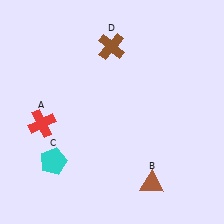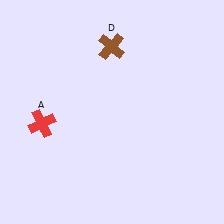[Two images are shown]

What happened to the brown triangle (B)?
The brown triangle (B) was removed in Image 2. It was in the bottom-right area of Image 1.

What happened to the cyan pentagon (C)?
The cyan pentagon (C) was removed in Image 2. It was in the bottom-left area of Image 1.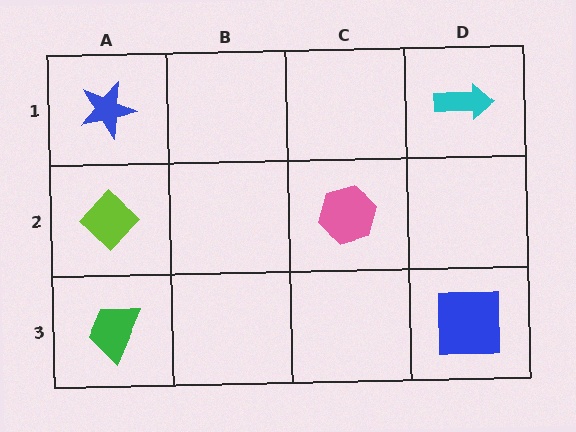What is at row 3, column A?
A green trapezoid.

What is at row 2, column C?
A pink hexagon.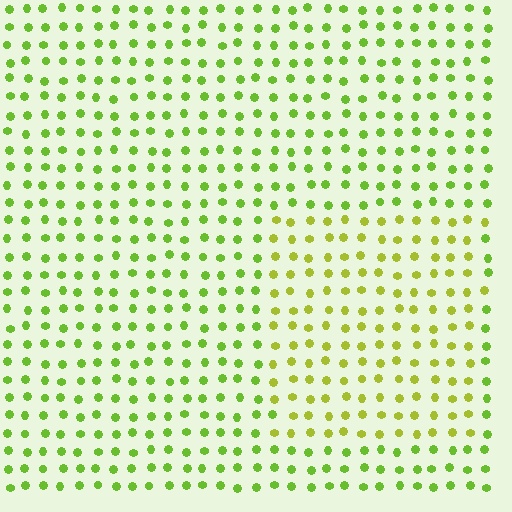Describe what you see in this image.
The image is filled with small lime elements in a uniform arrangement. A rectangle-shaped region is visible where the elements are tinted to a slightly different hue, forming a subtle color boundary.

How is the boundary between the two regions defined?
The boundary is defined purely by a slight shift in hue (about 26 degrees). Spacing, size, and orientation are identical on both sides.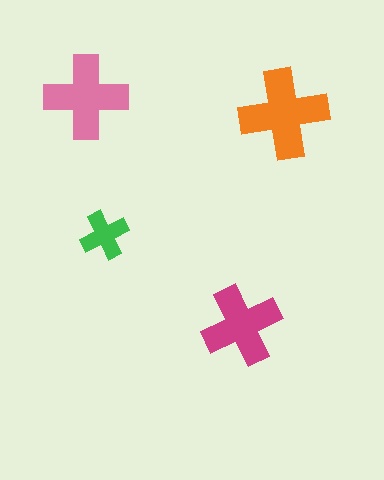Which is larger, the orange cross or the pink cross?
The orange one.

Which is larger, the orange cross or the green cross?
The orange one.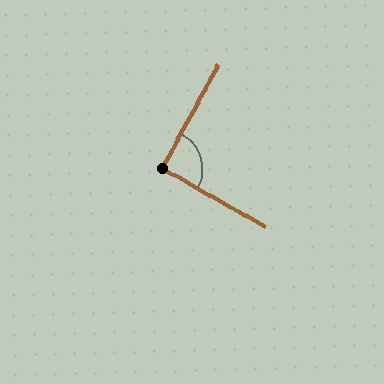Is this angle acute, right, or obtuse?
It is approximately a right angle.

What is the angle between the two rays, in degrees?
Approximately 91 degrees.